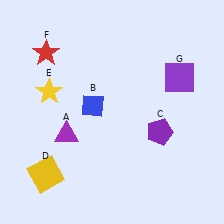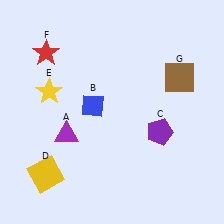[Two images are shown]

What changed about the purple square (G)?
In Image 1, G is purple. In Image 2, it changed to brown.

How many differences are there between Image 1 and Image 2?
There is 1 difference between the two images.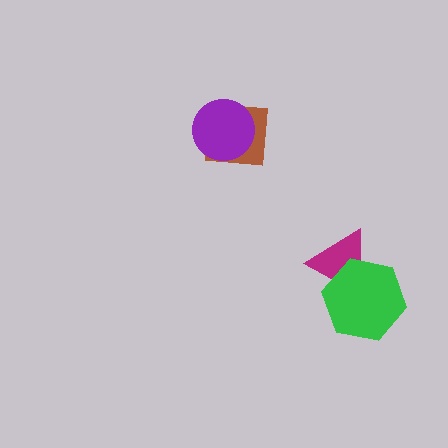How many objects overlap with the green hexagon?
1 object overlaps with the green hexagon.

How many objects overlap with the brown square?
1 object overlaps with the brown square.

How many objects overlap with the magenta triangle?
1 object overlaps with the magenta triangle.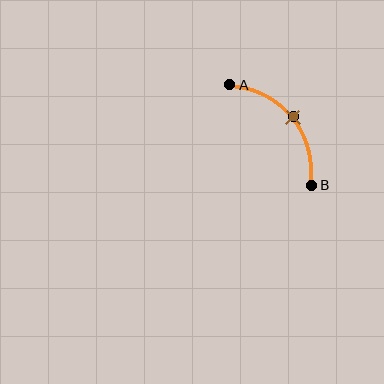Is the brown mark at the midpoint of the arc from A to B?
Yes. The brown mark lies on the arc at equal arc-length from both A and B — it is the arc midpoint.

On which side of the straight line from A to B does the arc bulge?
The arc bulges above and to the right of the straight line connecting A and B.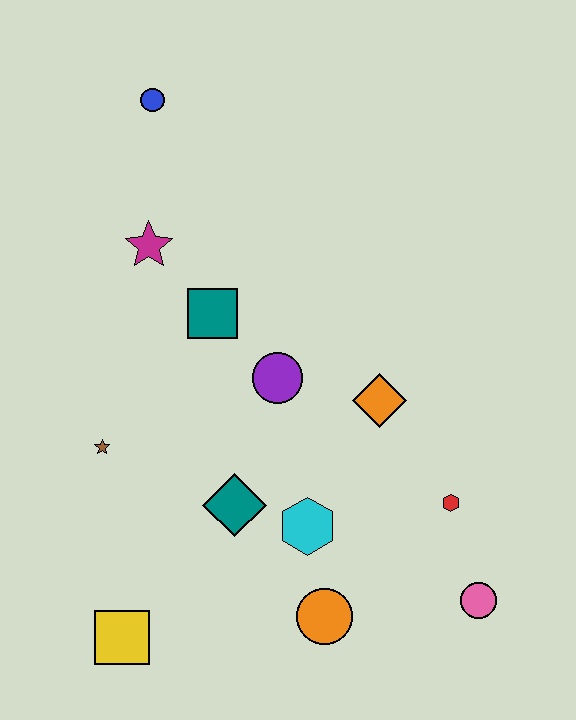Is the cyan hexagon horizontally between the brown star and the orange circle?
Yes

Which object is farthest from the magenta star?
The pink circle is farthest from the magenta star.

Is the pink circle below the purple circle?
Yes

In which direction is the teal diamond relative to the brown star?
The teal diamond is to the right of the brown star.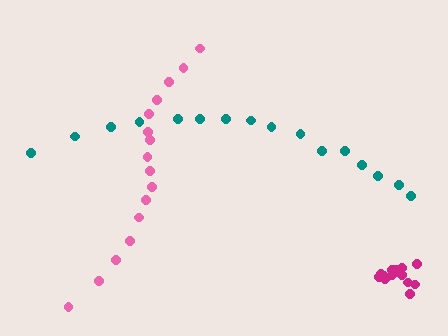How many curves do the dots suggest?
There are 3 distinct paths.